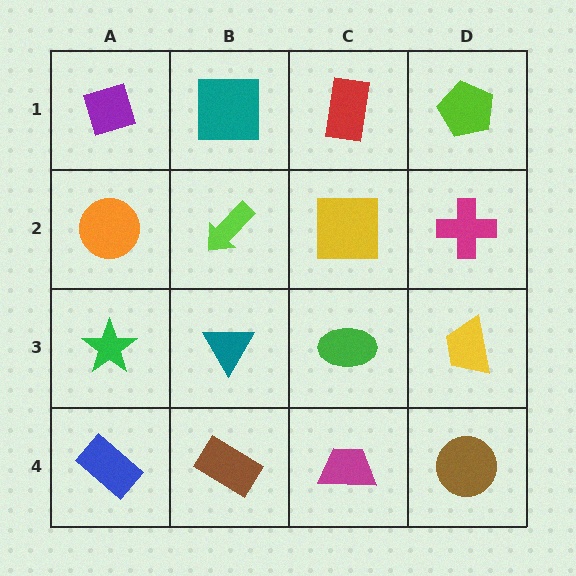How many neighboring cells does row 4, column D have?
2.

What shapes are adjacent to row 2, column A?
A purple diamond (row 1, column A), a green star (row 3, column A), a lime arrow (row 2, column B).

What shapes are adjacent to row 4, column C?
A green ellipse (row 3, column C), a brown rectangle (row 4, column B), a brown circle (row 4, column D).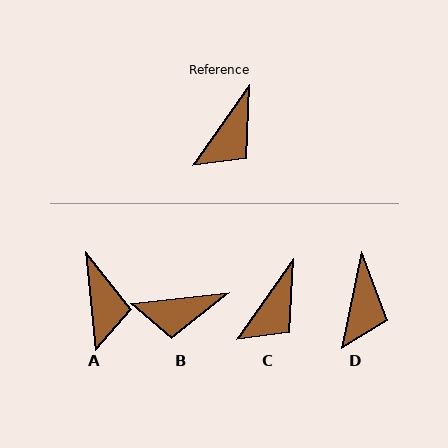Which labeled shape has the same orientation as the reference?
C.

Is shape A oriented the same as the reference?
No, it is off by about 41 degrees.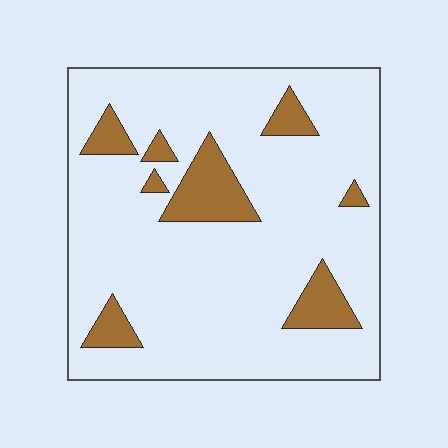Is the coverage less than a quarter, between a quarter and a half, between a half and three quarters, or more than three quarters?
Less than a quarter.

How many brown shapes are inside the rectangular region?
8.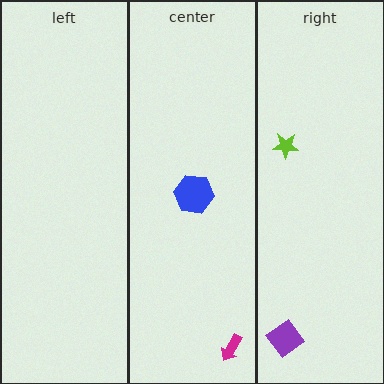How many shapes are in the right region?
2.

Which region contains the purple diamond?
The right region.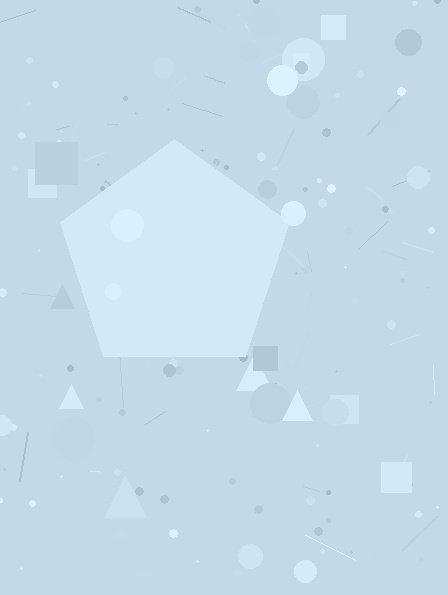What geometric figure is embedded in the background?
A pentagon is embedded in the background.